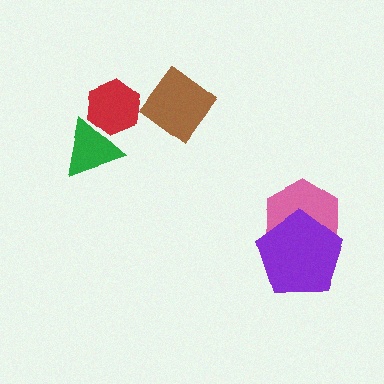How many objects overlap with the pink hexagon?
1 object overlaps with the pink hexagon.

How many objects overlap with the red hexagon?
1 object overlaps with the red hexagon.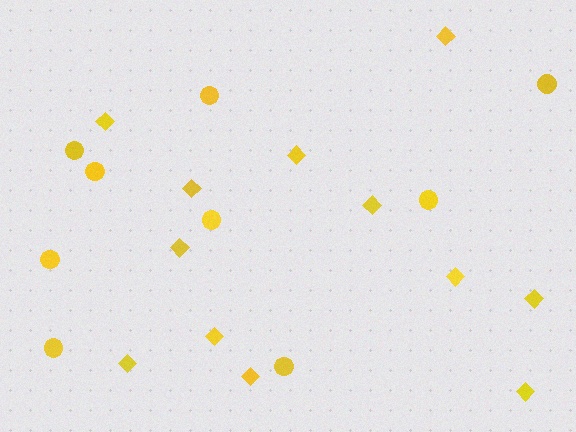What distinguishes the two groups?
There are 2 groups: one group of diamonds (12) and one group of circles (9).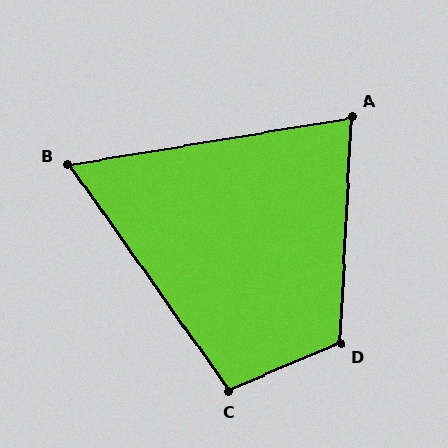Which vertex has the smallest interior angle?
B, at approximately 64 degrees.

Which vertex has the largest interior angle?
D, at approximately 116 degrees.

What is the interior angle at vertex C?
Approximately 102 degrees (obtuse).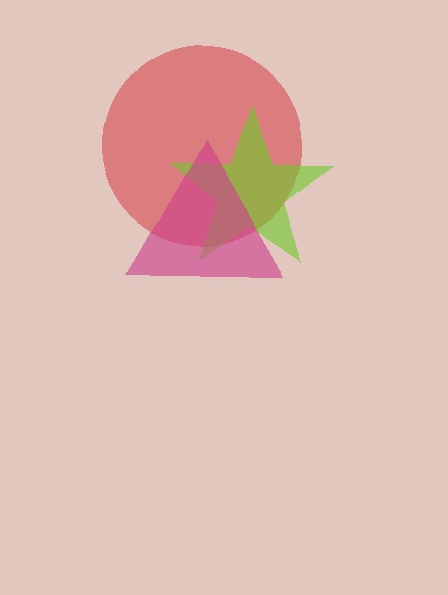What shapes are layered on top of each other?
The layered shapes are: a red circle, a lime star, a magenta triangle.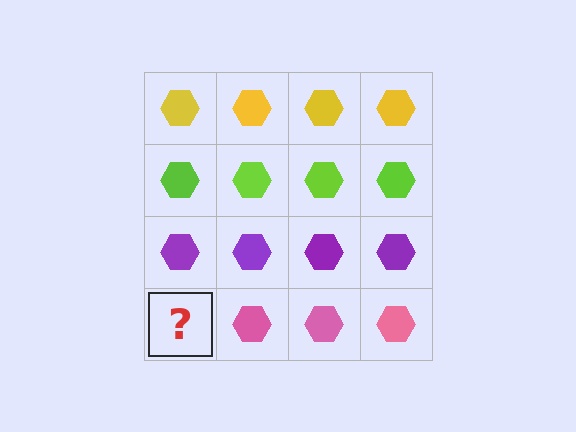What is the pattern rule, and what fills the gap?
The rule is that each row has a consistent color. The gap should be filled with a pink hexagon.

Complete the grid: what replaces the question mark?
The question mark should be replaced with a pink hexagon.